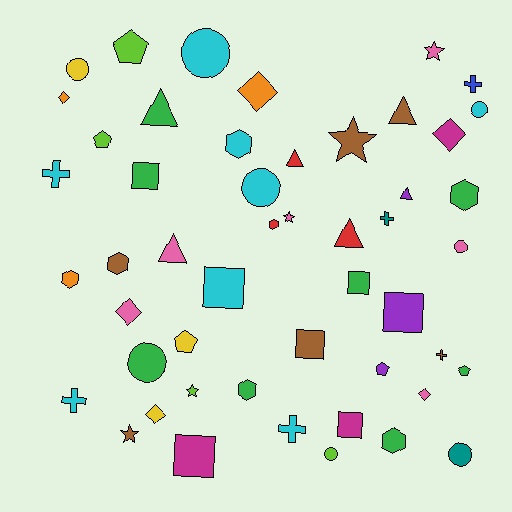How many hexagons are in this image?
There are 7 hexagons.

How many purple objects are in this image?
There are 3 purple objects.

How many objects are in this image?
There are 50 objects.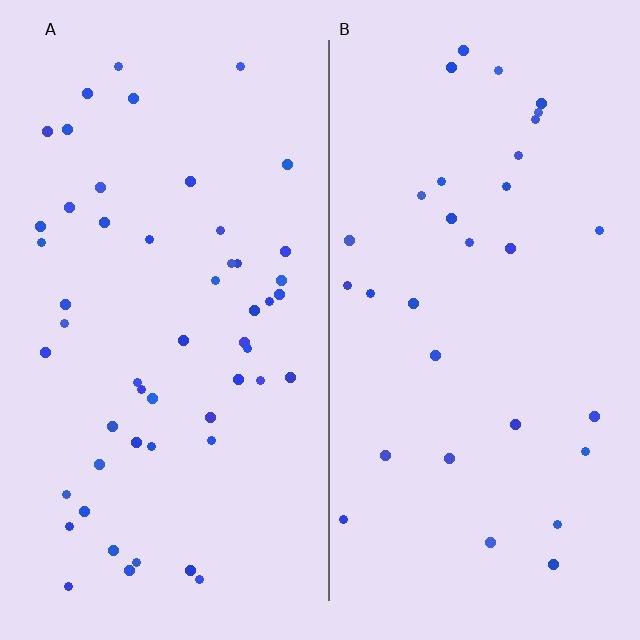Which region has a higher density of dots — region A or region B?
A (the left).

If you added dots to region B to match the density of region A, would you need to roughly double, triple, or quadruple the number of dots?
Approximately double.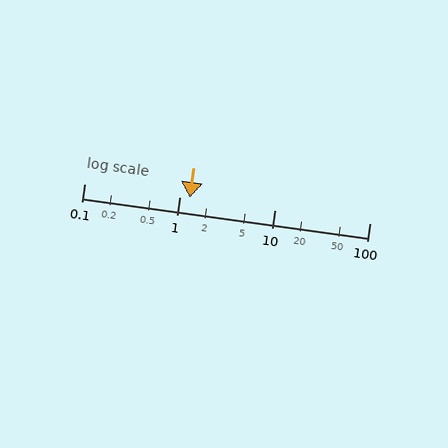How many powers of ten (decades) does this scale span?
The scale spans 3 decades, from 0.1 to 100.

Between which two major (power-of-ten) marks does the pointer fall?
The pointer is between 1 and 10.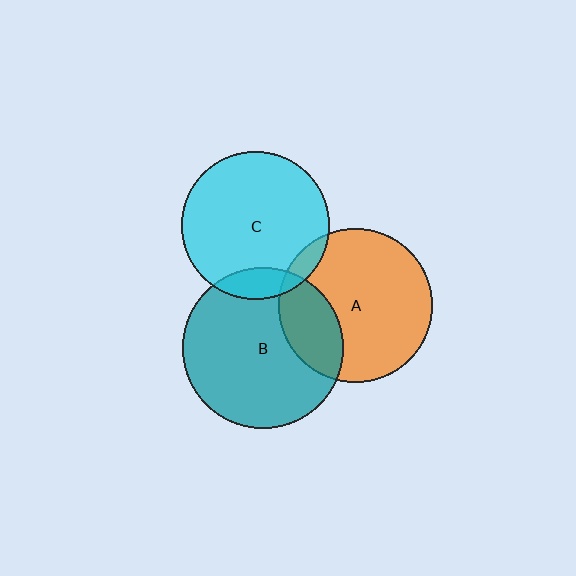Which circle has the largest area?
Circle B (teal).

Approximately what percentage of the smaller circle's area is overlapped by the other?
Approximately 5%.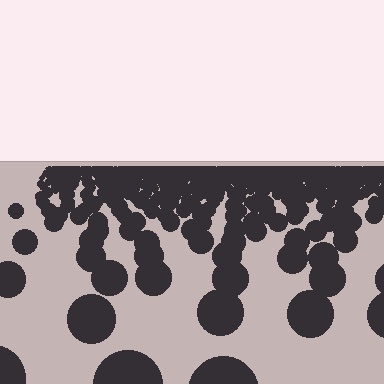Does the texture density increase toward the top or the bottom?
Density increases toward the top.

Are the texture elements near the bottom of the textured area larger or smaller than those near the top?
Larger. Near the bottom, elements are closer to the viewer and appear at a bigger on-screen size.